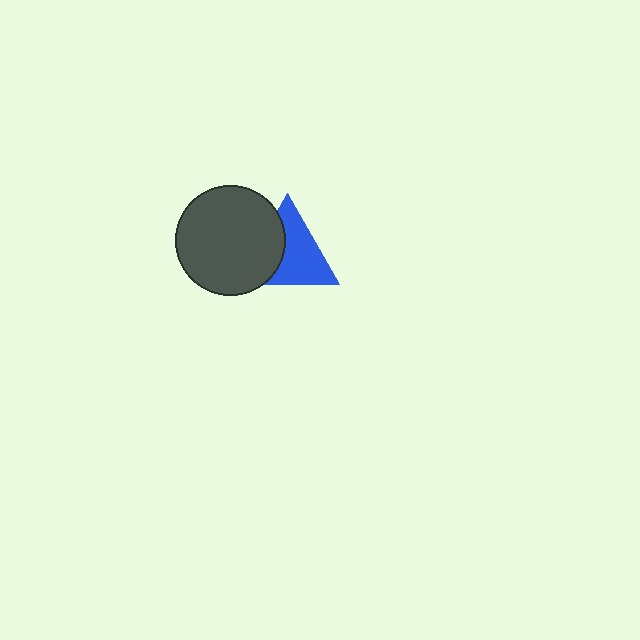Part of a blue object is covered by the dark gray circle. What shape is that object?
It is a triangle.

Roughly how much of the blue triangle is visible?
About half of it is visible (roughly 62%).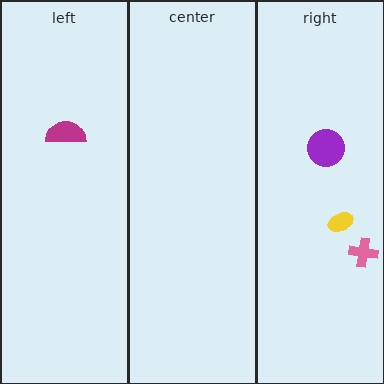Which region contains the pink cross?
The right region.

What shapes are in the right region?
The yellow ellipse, the pink cross, the purple circle.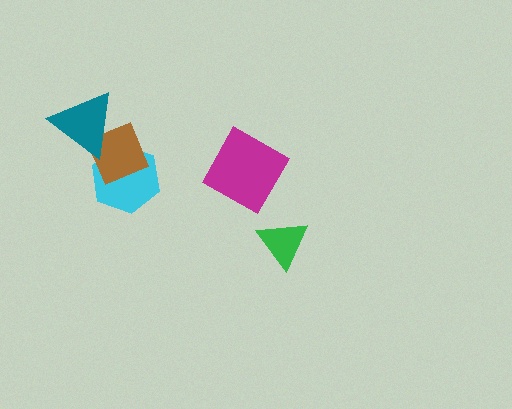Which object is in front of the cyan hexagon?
The brown diamond is in front of the cyan hexagon.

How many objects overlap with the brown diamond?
2 objects overlap with the brown diamond.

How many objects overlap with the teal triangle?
1 object overlaps with the teal triangle.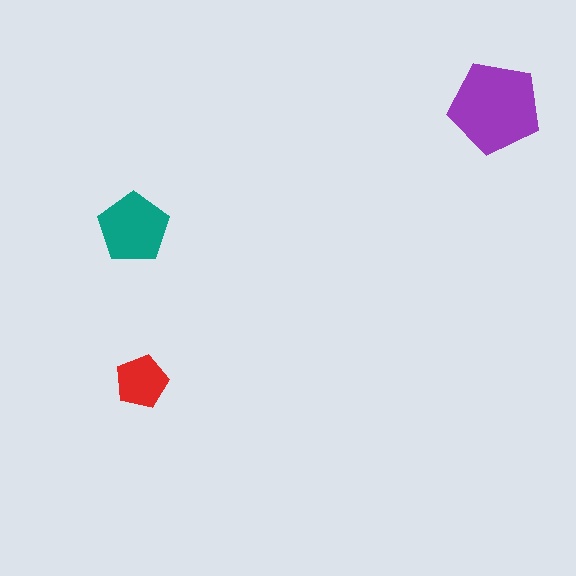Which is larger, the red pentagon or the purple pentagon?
The purple one.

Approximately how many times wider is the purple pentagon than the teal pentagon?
About 1.5 times wider.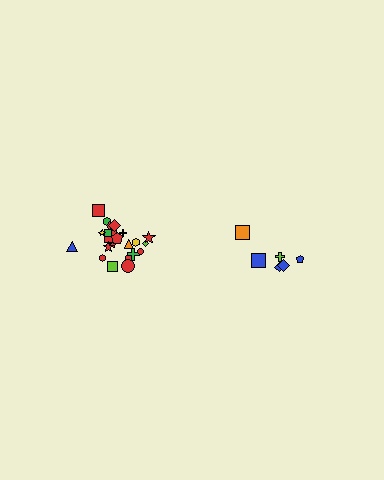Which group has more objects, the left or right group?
The left group.